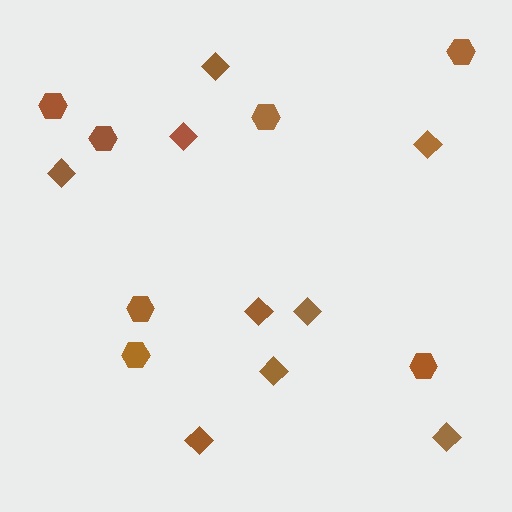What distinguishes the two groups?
There are 2 groups: one group of hexagons (7) and one group of diamonds (9).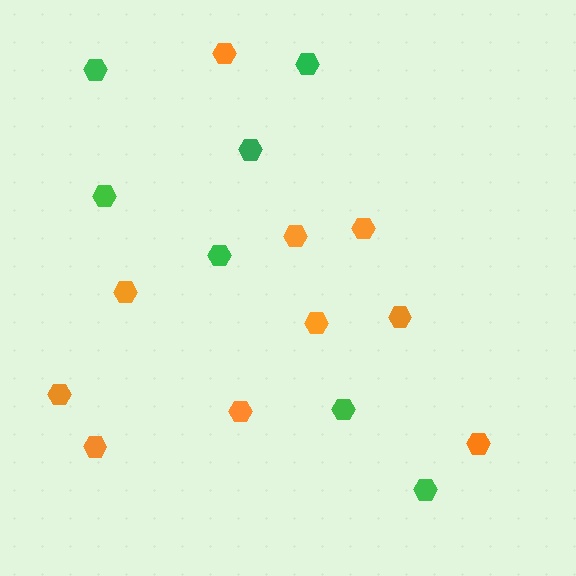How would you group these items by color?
There are 2 groups: one group of orange hexagons (10) and one group of green hexagons (7).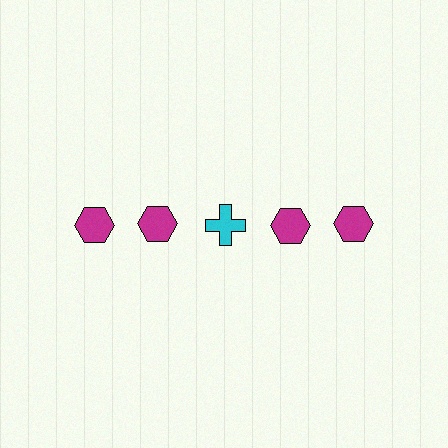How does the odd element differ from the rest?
It differs in both color (cyan instead of magenta) and shape (cross instead of hexagon).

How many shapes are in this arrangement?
There are 5 shapes arranged in a grid pattern.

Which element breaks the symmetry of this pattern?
The cyan cross in the top row, center column breaks the symmetry. All other shapes are magenta hexagons.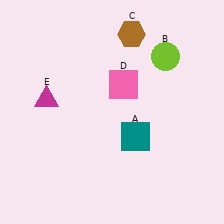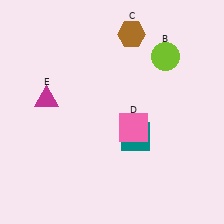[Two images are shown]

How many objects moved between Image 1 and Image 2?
1 object moved between the two images.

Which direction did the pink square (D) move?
The pink square (D) moved down.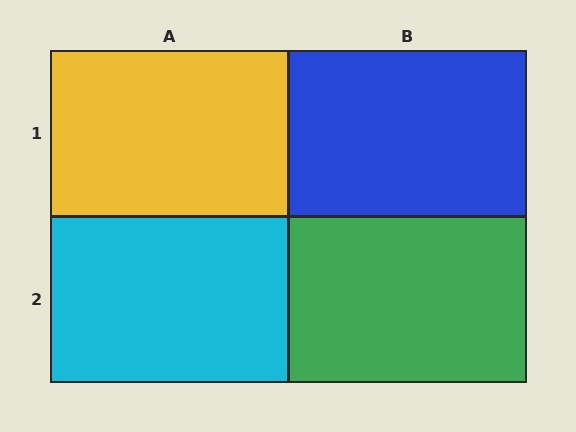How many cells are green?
1 cell is green.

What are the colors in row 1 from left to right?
Yellow, blue.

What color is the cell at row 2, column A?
Cyan.